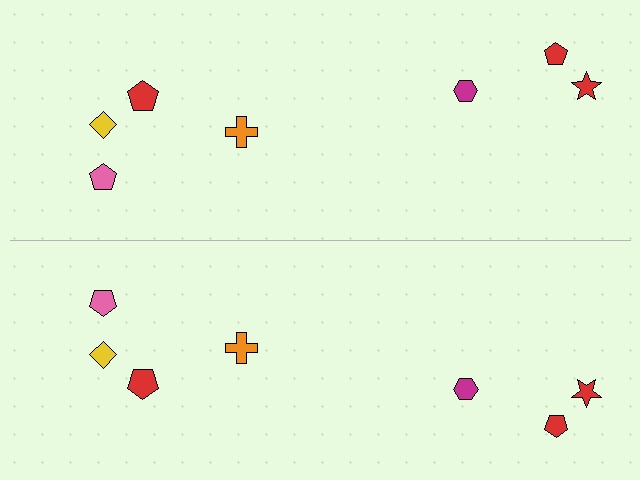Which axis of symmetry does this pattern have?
The pattern has a horizontal axis of symmetry running through the center of the image.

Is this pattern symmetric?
Yes, this pattern has bilateral (reflection) symmetry.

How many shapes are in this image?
There are 14 shapes in this image.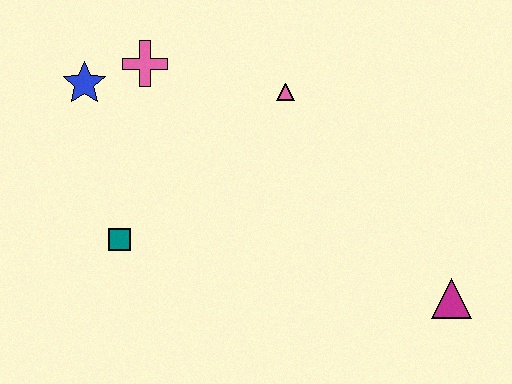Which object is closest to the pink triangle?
The pink cross is closest to the pink triangle.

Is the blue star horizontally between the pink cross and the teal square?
No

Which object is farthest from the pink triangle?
The magenta triangle is farthest from the pink triangle.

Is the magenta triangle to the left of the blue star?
No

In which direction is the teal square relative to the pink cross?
The teal square is below the pink cross.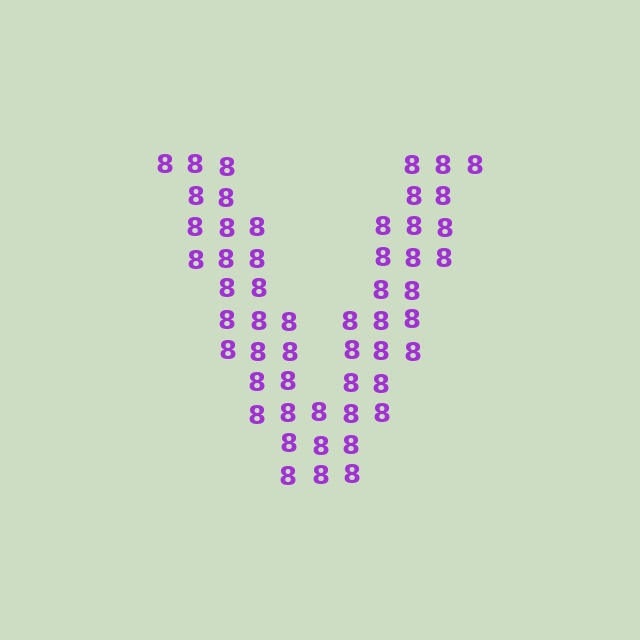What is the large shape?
The large shape is the letter V.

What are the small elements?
The small elements are digit 8's.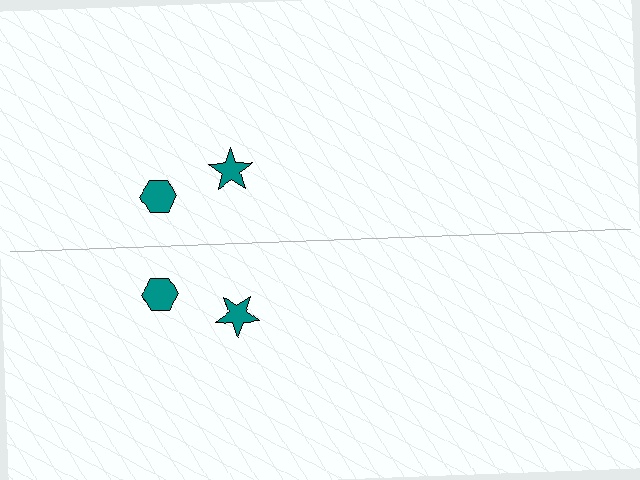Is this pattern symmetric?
Yes, this pattern has bilateral (reflection) symmetry.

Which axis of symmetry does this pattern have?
The pattern has a horizontal axis of symmetry running through the center of the image.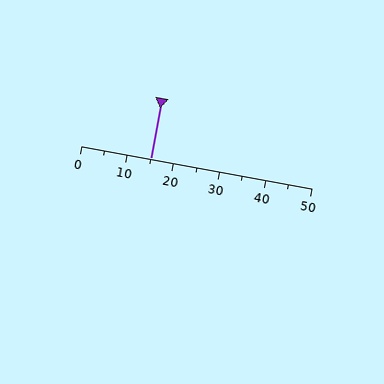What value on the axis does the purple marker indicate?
The marker indicates approximately 15.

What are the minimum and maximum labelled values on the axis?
The axis runs from 0 to 50.